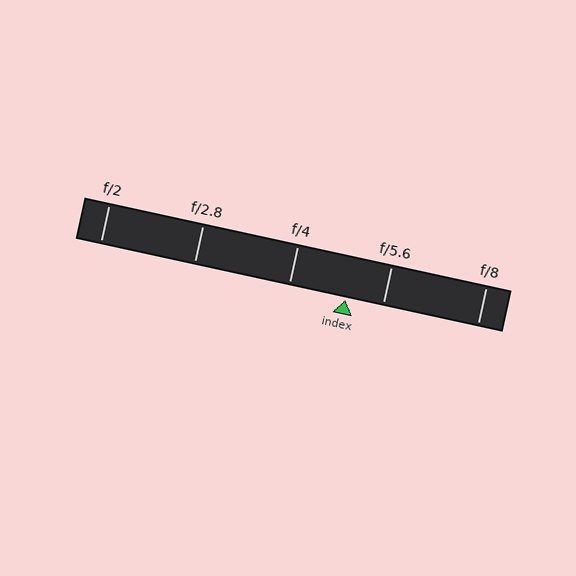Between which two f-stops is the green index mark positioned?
The index mark is between f/4 and f/5.6.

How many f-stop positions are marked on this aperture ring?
There are 5 f-stop positions marked.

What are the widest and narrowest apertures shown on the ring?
The widest aperture shown is f/2 and the narrowest is f/8.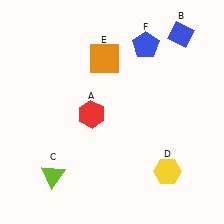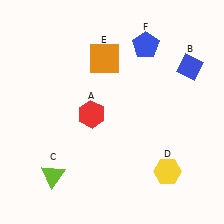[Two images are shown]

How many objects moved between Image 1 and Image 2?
1 object moved between the two images.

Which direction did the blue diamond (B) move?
The blue diamond (B) moved down.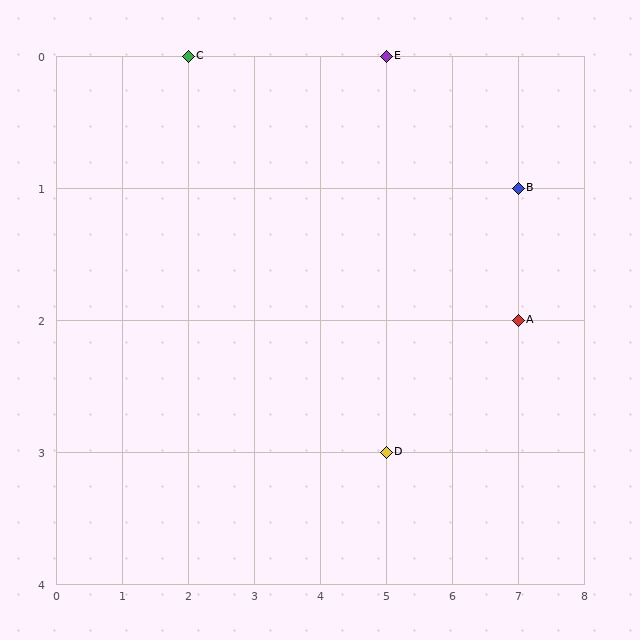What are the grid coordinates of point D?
Point D is at grid coordinates (5, 3).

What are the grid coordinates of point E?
Point E is at grid coordinates (5, 0).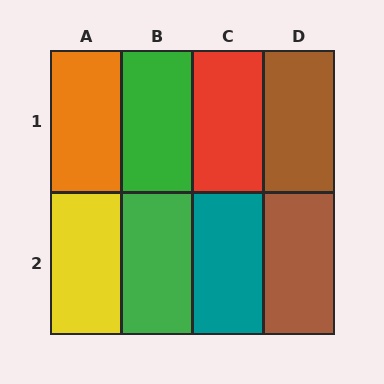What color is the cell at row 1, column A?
Orange.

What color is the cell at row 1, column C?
Red.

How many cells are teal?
1 cell is teal.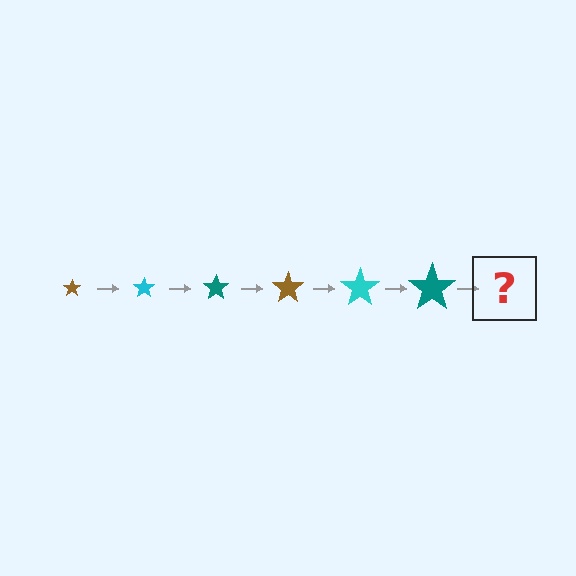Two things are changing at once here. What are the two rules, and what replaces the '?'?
The two rules are that the star grows larger each step and the color cycles through brown, cyan, and teal. The '?' should be a brown star, larger than the previous one.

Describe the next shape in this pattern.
It should be a brown star, larger than the previous one.